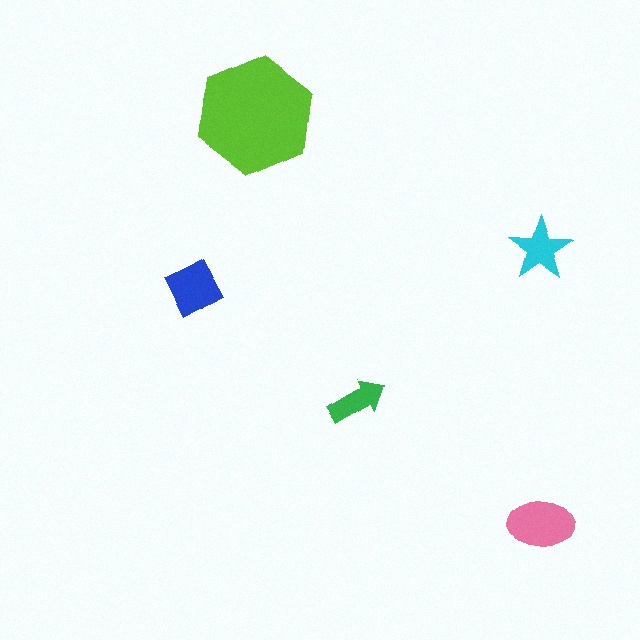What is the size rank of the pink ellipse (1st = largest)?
2nd.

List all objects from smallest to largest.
The green arrow, the cyan star, the blue diamond, the pink ellipse, the lime hexagon.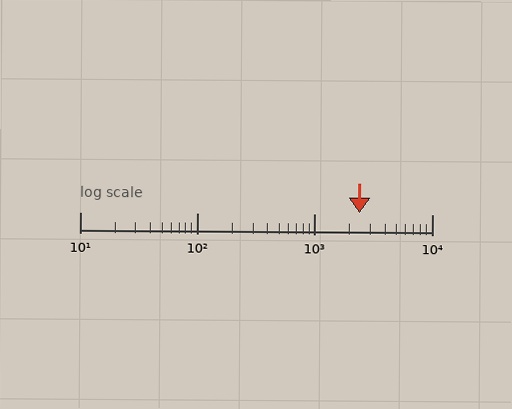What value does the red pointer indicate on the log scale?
The pointer indicates approximately 2400.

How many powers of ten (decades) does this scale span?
The scale spans 3 decades, from 10 to 10000.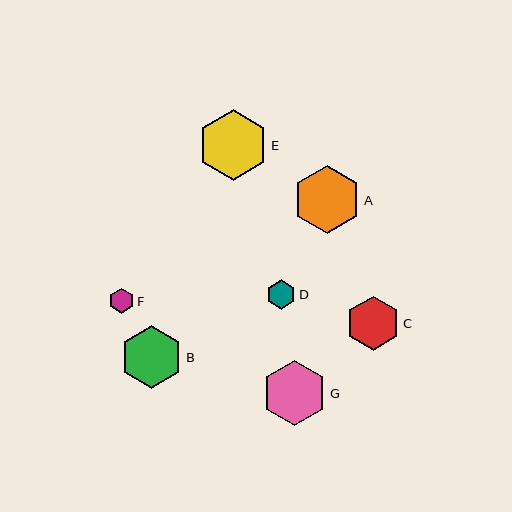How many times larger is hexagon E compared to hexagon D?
Hexagon E is approximately 2.4 times the size of hexagon D.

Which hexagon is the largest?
Hexagon E is the largest with a size of approximately 70 pixels.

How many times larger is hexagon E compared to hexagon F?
Hexagon E is approximately 2.8 times the size of hexagon F.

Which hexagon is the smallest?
Hexagon F is the smallest with a size of approximately 25 pixels.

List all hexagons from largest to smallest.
From largest to smallest: E, A, G, B, C, D, F.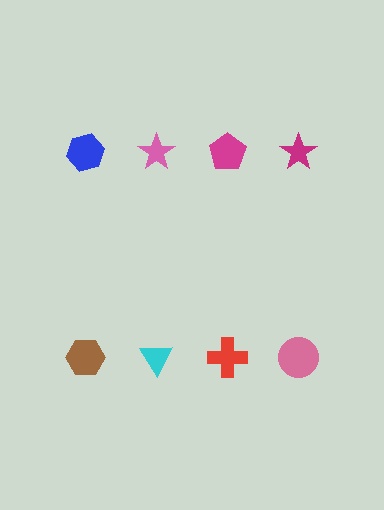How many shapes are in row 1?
4 shapes.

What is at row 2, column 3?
A red cross.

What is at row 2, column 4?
A pink circle.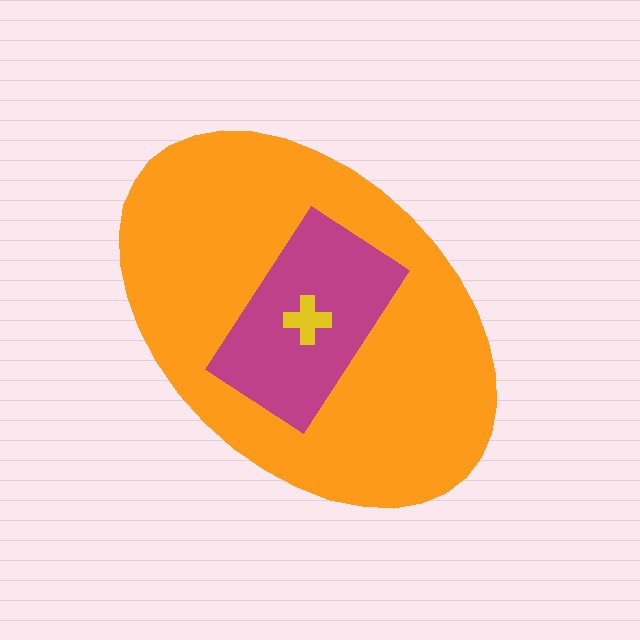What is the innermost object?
The yellow cross.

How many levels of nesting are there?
3.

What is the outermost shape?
The orange ellipse.